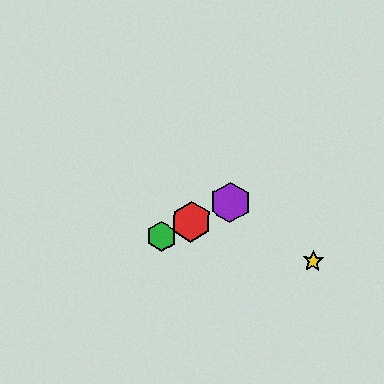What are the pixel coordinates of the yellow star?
The yellow star is at (313, 261).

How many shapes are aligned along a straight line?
4 shapes (the red hexagon, the blue star, the green hexagon, the purple hexagon) are aligned along a straight line.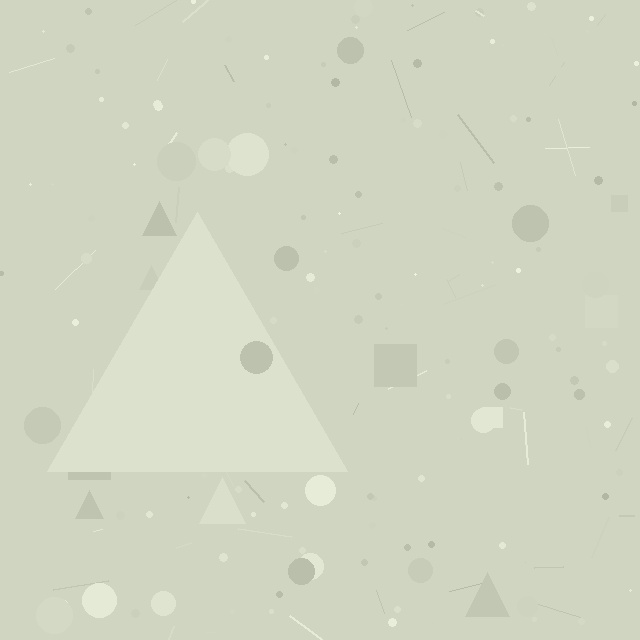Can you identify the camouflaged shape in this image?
The camouflaged shape is a triangle.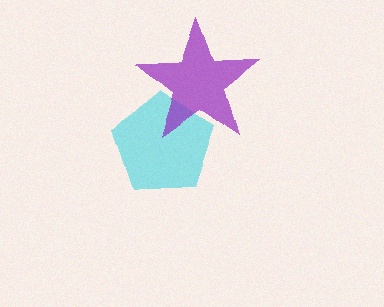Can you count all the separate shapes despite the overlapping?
Yes, there are 2 separate shapes.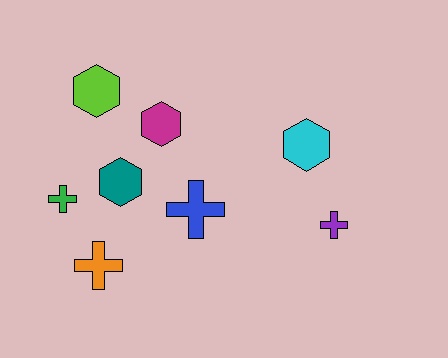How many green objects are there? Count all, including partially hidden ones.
There is 1 green object.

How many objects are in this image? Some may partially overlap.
There are 8 objects.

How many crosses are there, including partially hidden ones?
There are 4 crosses.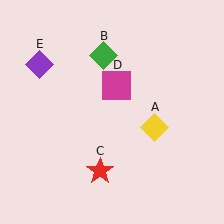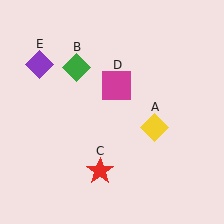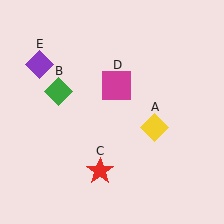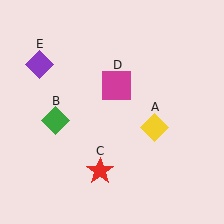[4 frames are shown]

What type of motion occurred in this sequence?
The green diamond (object B) rotated counterclockwise around the center of the scene.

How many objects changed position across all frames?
1 object changed position: green diamond (object B).